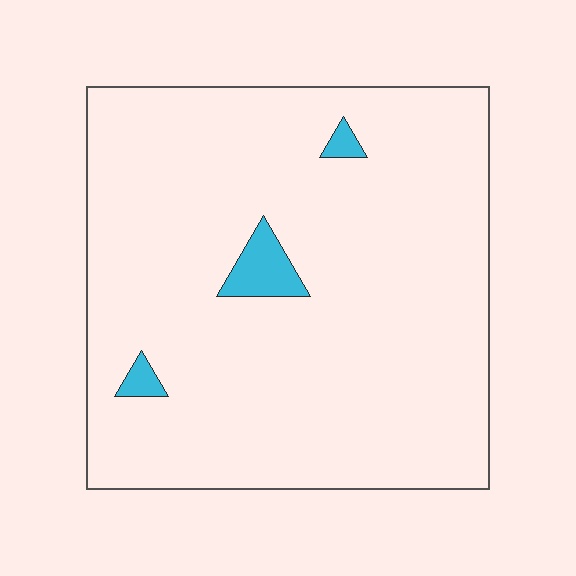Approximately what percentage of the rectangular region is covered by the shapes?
Approximately 5%.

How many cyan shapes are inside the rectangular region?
3.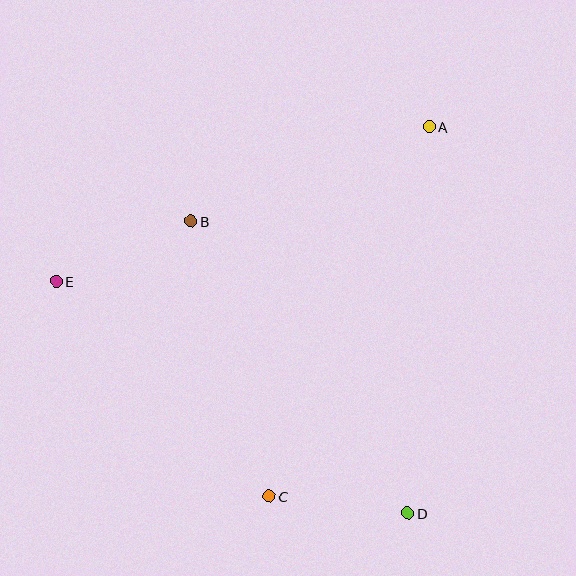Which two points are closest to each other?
Points C and D are closest to each other.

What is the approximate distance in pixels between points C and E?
The distance between C and E is approximately 303 pixels.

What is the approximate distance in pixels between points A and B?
The distance between A and B is approximately 256 pixels.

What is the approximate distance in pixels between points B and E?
The distance between B and E is approximately 148 pixels.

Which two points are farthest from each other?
Points D and E are farthest from each other.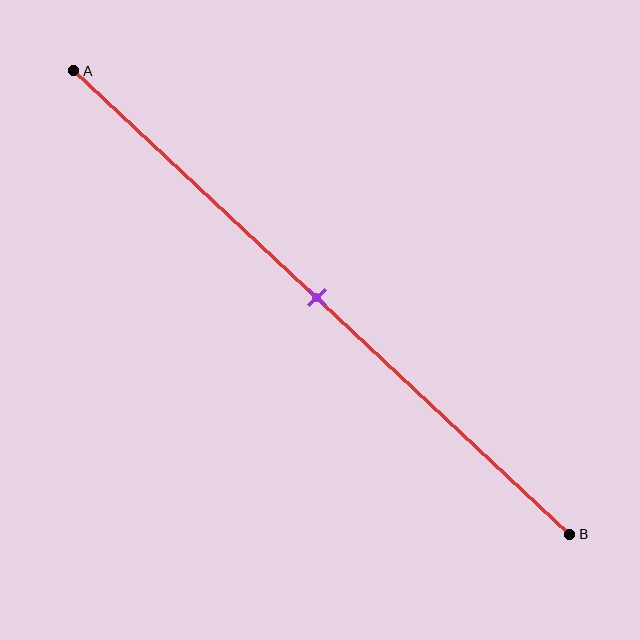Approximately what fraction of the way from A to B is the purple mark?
The purple mark is approximately 50% of the way from A to B.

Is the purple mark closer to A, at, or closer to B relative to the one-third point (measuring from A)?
The purple mark is closer to point B than the one-third point of segment AB.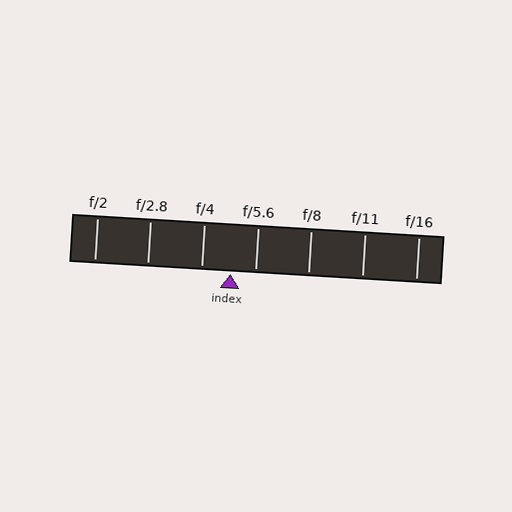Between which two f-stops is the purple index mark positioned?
The index mark is between f/4 and f/5.6.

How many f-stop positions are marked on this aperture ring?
There are 7 f-stop positions marked.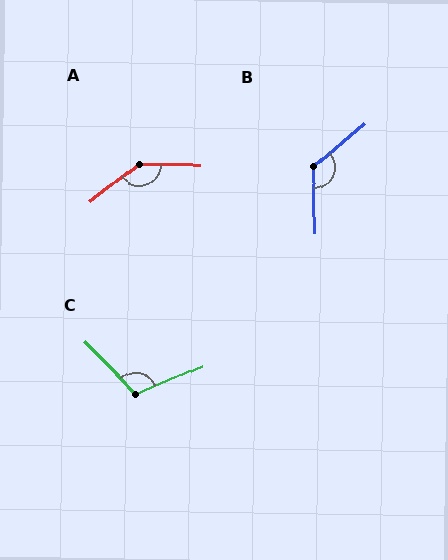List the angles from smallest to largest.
C (112°), B (128°), A (141°).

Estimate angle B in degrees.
Approximately 128 degrees.